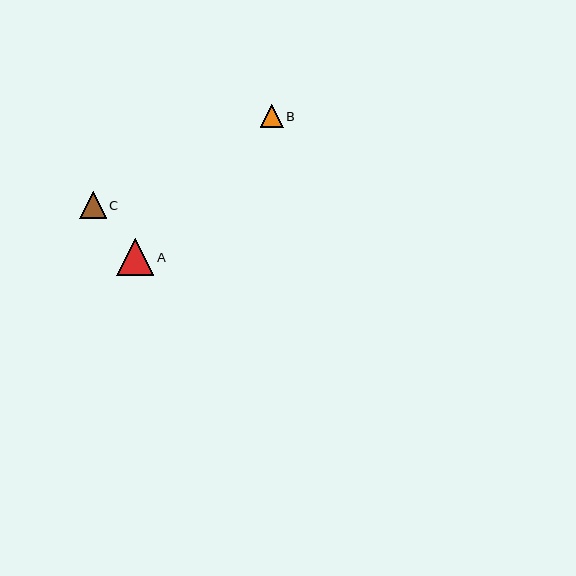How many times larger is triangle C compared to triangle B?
Triangle C is approximately 1.2 times the size of triangle B.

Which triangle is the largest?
Triangle A is the largest with a size of approximately 37 pixels.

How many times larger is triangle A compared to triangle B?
Triangle A is approximately 1.6 times the size of triangle B.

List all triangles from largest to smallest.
From largest to smallest: A, C, B.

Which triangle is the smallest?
Triangle B is the smallest with a size of approximately 23 pixels.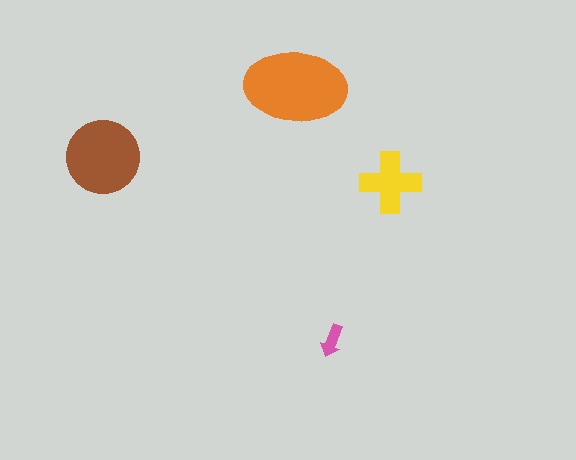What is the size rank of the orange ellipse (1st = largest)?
1st.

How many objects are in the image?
There are 4 objects in the image.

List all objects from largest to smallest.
The orange ellipse, the brown circle, the yellow cross, the pink arrow.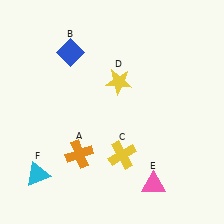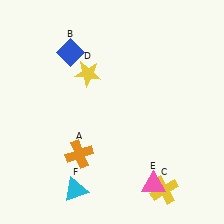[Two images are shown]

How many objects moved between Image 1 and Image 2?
3 objects moved between the two images.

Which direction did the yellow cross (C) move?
The yellow cross (C) moved right.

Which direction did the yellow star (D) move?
The yellow star (D) moved left.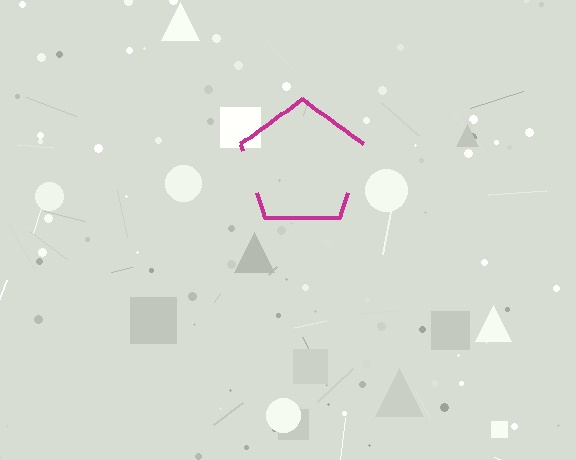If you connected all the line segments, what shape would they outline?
They would outline a pentagon.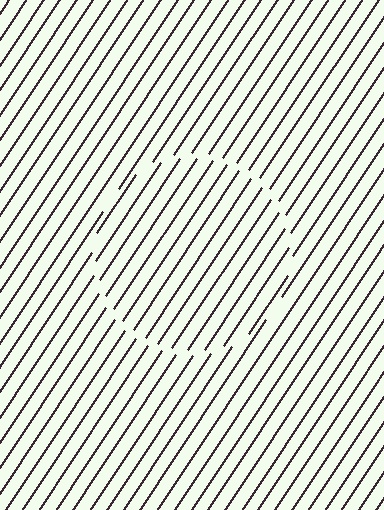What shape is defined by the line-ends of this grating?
An illusory circle. The interior of the shape contains the same grating, shifted by half a period — the contour is defined by the phase discontinuity where line-ends from the inner and outer gratings abut.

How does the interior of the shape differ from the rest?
The interior of the shape contains the same grating, shifted by half a period — the contour is defined by the phase discontinuity where line-ends from the inner and outer gratings abut.